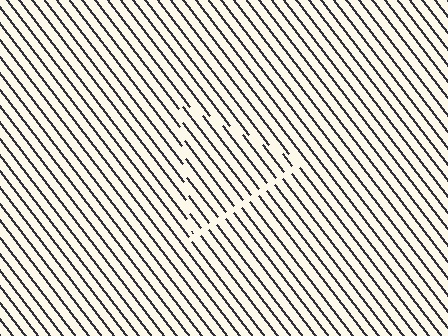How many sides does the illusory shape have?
3 sides — the line-ends trace a triangle.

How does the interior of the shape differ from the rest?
The interior of the shape contains the same grating, shifted by half a period — the contour is defined by the phase discontinuity where line-ends from the inner and outer gratings abut.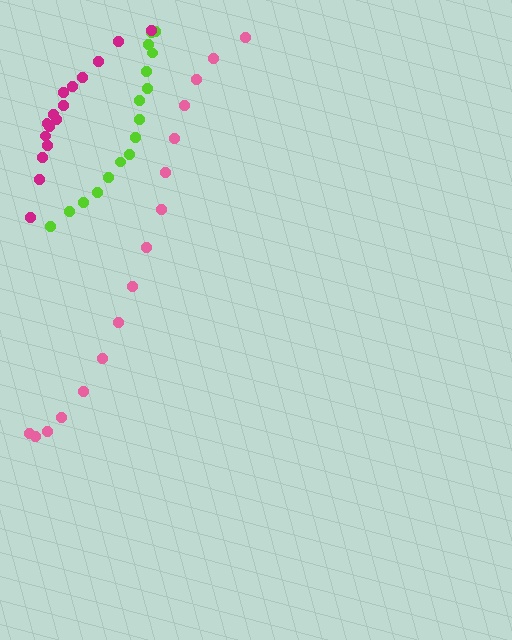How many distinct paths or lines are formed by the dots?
There are 3 distinct paths.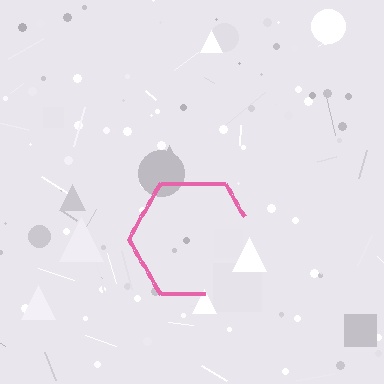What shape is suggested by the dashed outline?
The dashed outline suggests a hexagon.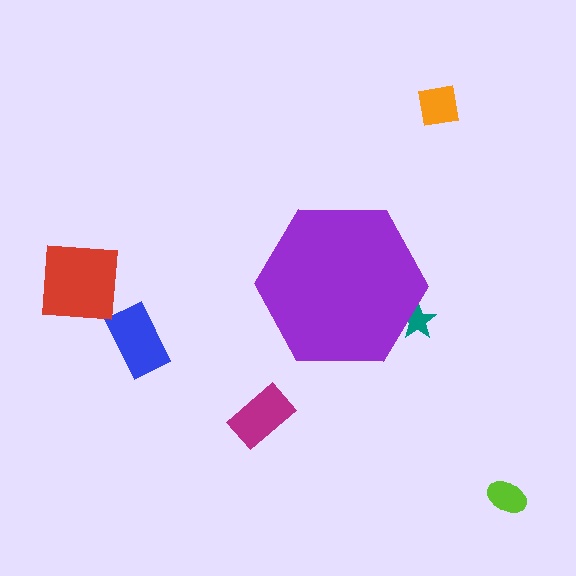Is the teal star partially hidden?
Yes, the teal star is partially hidden behind the purple hexagon.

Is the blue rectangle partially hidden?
No, the blue rectangle is fully visible.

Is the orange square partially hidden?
No, the orange square is fully visible.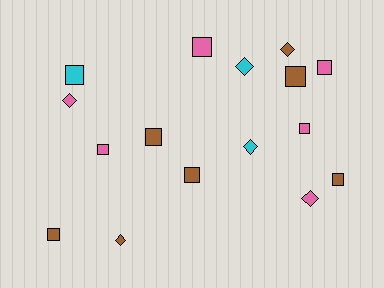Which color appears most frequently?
Brown, with 7 objects.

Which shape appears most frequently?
Square, with 10 objects.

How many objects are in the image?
There are 16 objects.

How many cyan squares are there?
There is 1 cyan square.